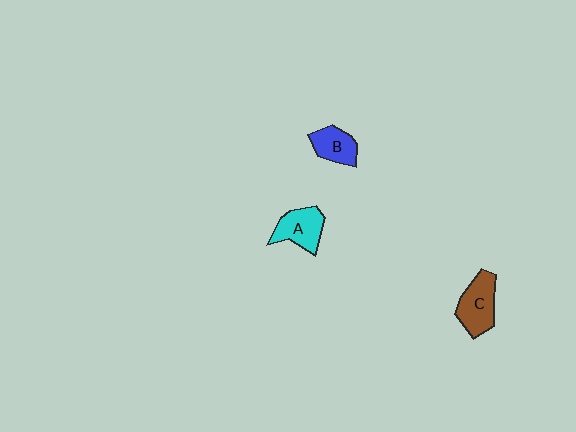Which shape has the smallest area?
Shape B (blue).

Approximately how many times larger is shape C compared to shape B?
Approximately 1.4 times.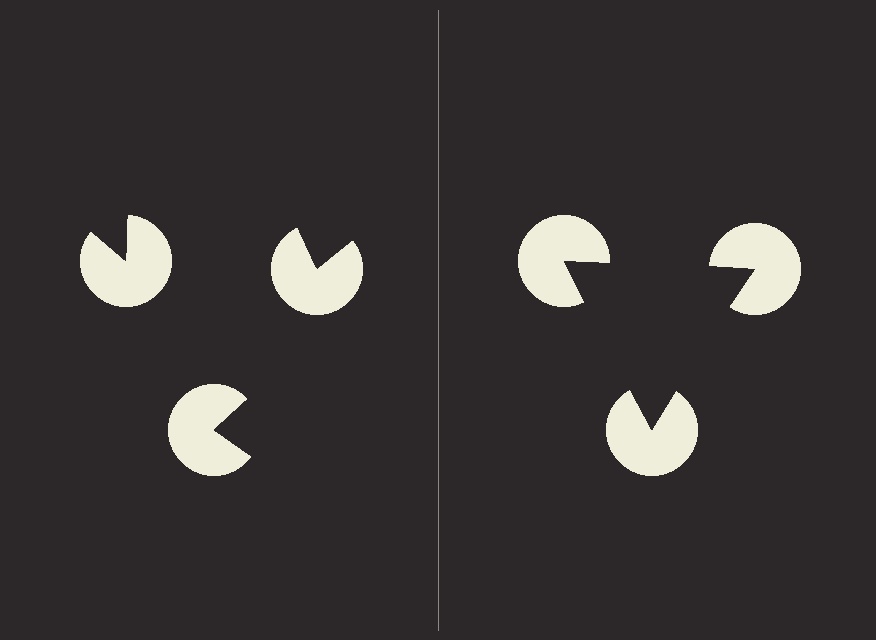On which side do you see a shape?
An illusory triangle appears on the right side. On the left side the wedge cuts are rotated, so no coherent shape forms.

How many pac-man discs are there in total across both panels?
6 — 3 on each side.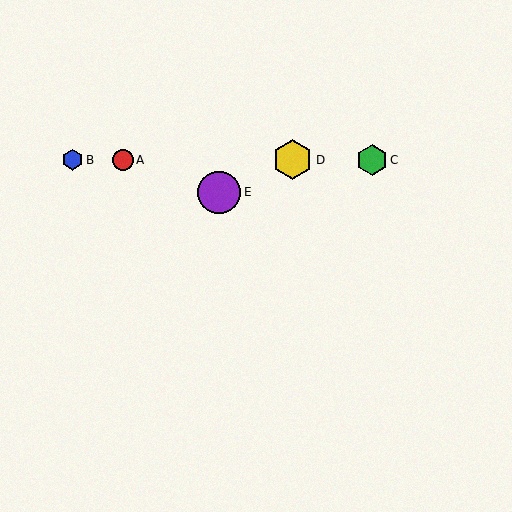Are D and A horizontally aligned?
Yes, both are at y≈160.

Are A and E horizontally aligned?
No, A is at y≈160 and E is at y≈192.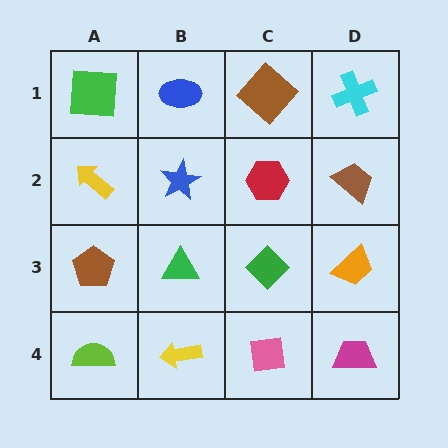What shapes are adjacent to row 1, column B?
A blue star (row 2, column B), a green square (row 1, column A), a brown diamond (row 1, column C).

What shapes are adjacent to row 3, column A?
A yellow arrow (row 2, column A), a lime semicircle (row 4, column A), a green triangle (row 3, column B).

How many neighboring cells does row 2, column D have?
3.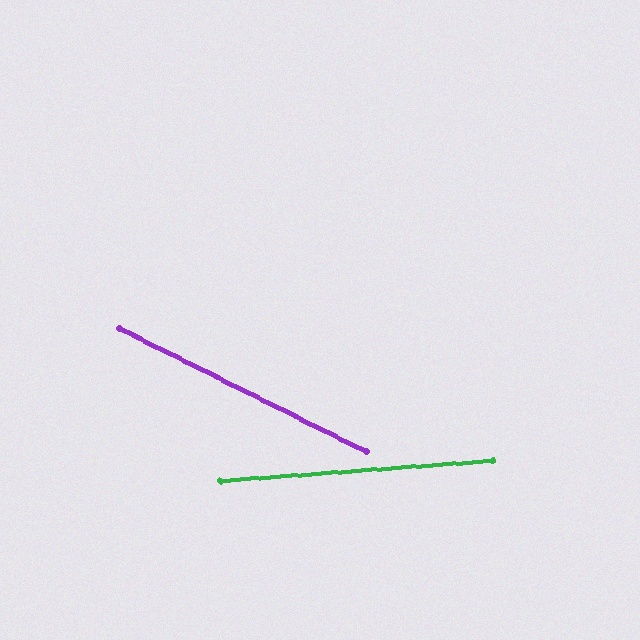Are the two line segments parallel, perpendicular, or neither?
Neither parallel nor perpendicular — they differ by about 31°.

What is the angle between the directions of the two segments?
Approximately 31 degrees.